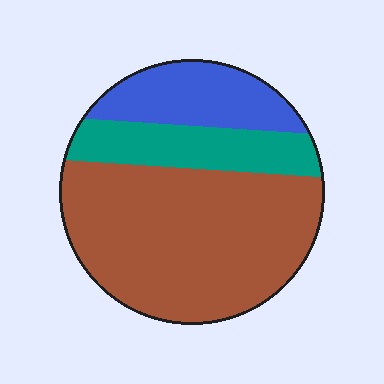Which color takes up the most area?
Brown, at roughly 60%.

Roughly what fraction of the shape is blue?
Blue covers roughly 20% of the shape.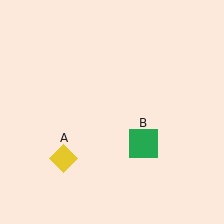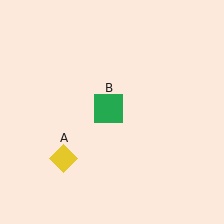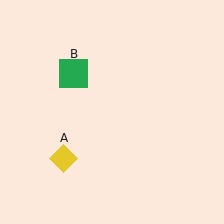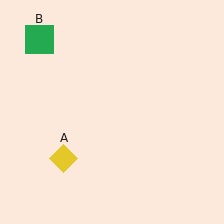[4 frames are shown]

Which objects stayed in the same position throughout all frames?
Yellow diamond (object A) remained stationary.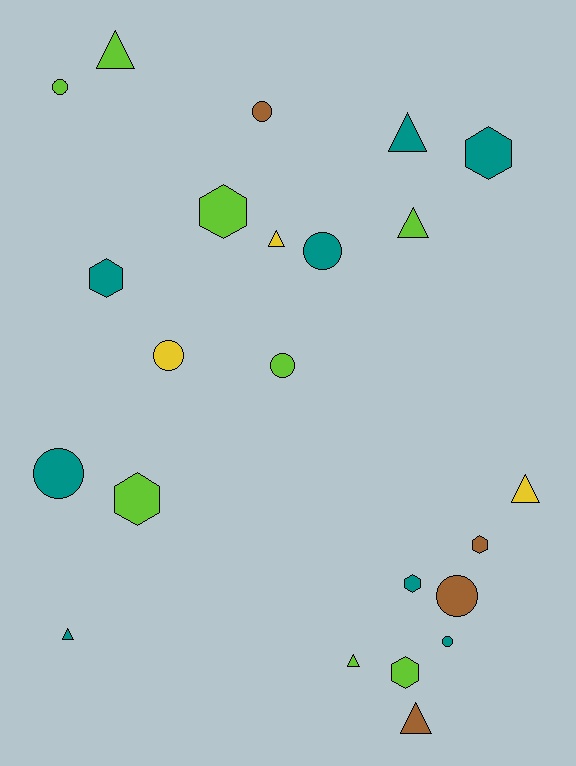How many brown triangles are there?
There is 1 brown triangle.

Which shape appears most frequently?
Triangle, with 8 objects.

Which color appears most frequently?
Lime, with 8 objects.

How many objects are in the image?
There are 23 objects.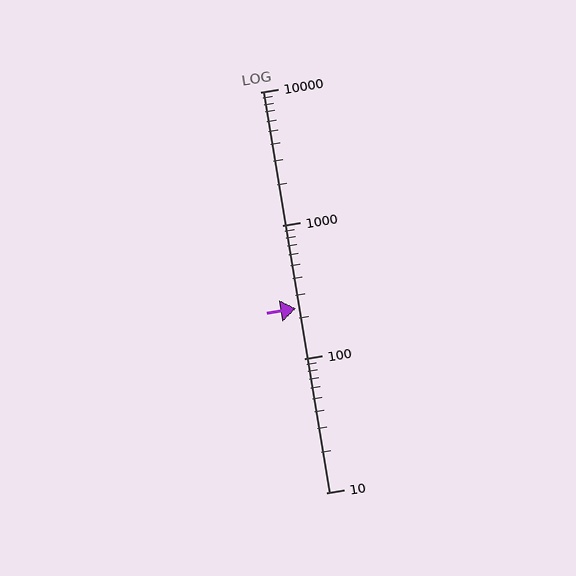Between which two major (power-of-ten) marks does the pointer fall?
The pointer is between 100 and 1000.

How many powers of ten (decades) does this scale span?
The scale spans 3 decades, from 10 to 10000.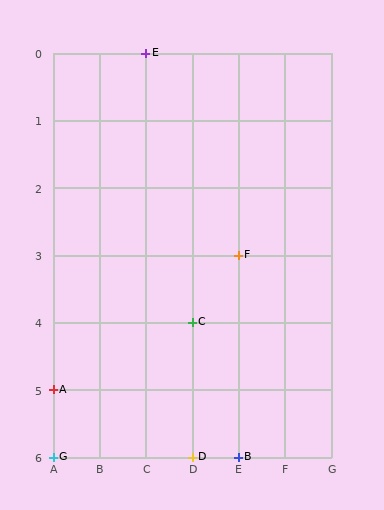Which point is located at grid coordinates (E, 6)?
Point B is at (E, 6).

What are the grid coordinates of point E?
Point E is at grid coordinates (C, 0).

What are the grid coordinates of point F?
Point F is at grid coordinates (E, 3).